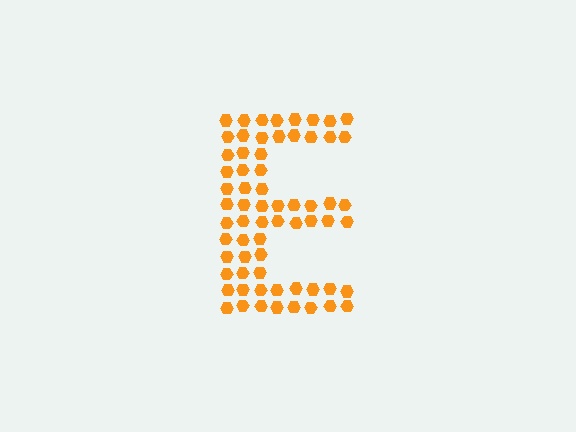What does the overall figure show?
The overall figure shows the letter E.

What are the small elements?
The small elements are hexagons.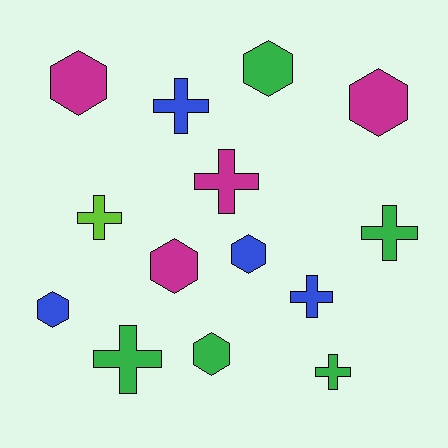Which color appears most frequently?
Green, with 5 objects.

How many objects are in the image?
There are 14 objects.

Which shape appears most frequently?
Cross, with 7 objects.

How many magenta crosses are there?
There is 1 magenta cross.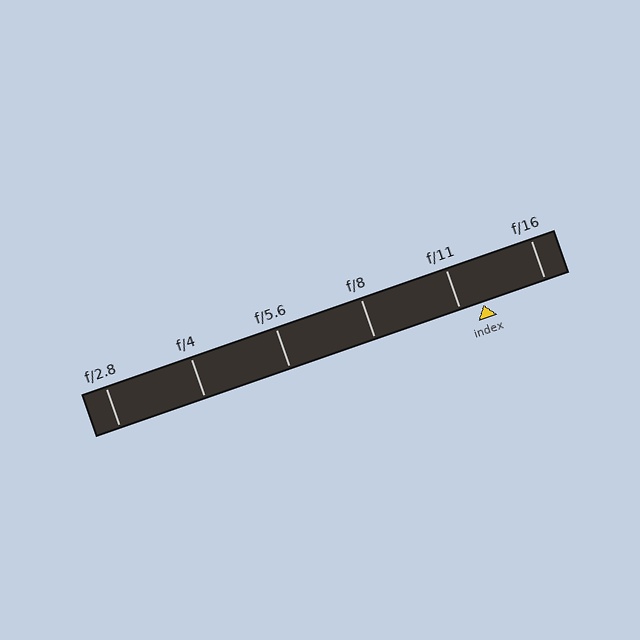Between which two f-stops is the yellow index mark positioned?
The index mark is between f/11 and f/16.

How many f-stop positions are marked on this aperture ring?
There are 6 f-stop positions marked.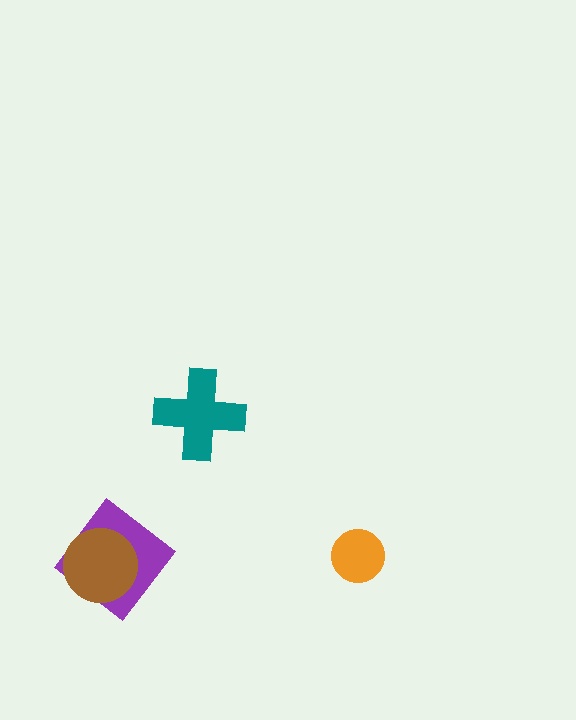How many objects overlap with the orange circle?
0 objects overlap with the orange circle.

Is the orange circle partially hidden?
No, no other shape covers it.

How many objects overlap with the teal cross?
0 objects overlap with the teal cross.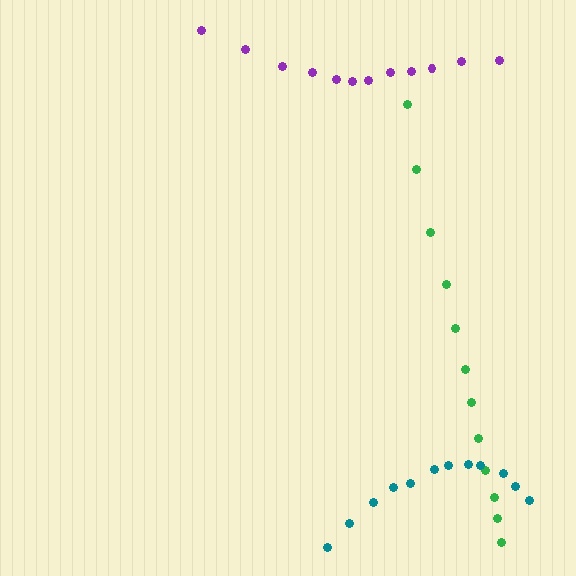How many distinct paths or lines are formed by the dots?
There are 3 distinct paths.